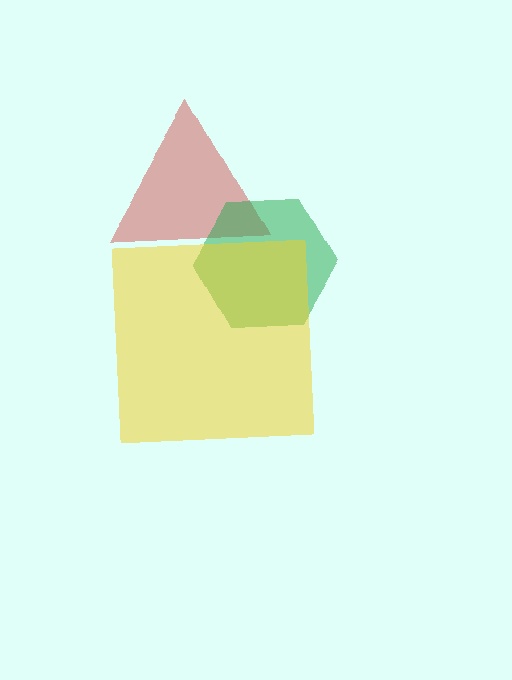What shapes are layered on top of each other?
The layered shapes are: a red triangle, a green hexagon, a yellow square.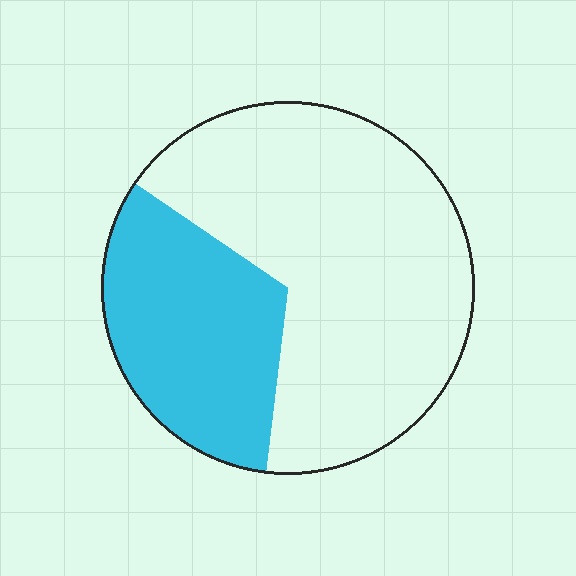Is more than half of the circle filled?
No.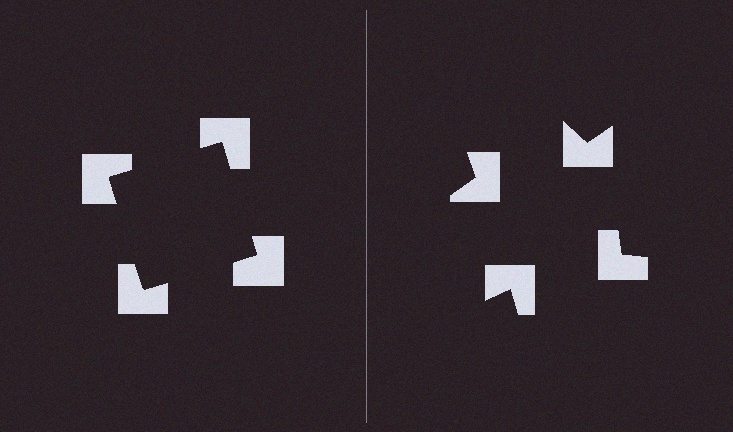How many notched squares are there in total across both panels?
8 — 4 on each side.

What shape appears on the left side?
An illusory square.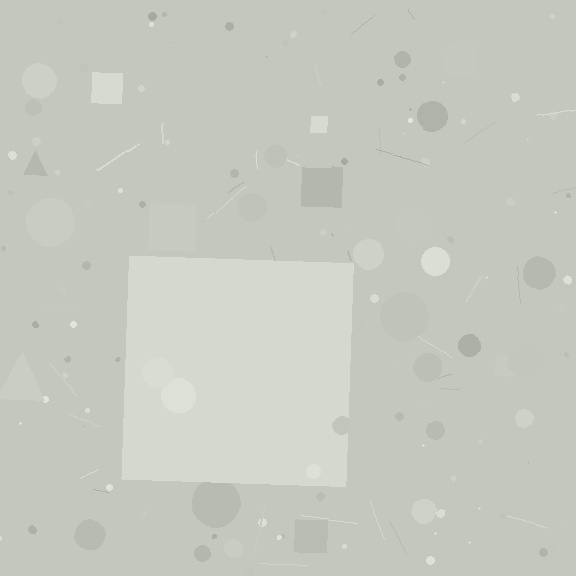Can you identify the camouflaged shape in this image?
The camouflaged shape is a square.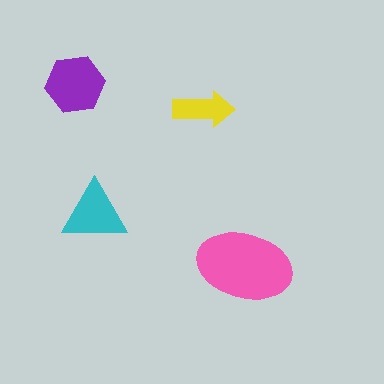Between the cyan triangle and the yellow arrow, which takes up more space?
The cyan triangle.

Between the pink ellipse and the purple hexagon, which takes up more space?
The pink ellipse.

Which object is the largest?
The pink ellipse.